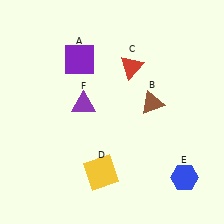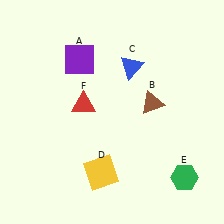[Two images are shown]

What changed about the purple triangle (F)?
In Image 1, F is purple. In Image 2, it changed to red.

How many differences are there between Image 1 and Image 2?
There are 3 differences between the two images.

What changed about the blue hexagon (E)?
In Image 1, E is blue. In Image 2, it changed to green.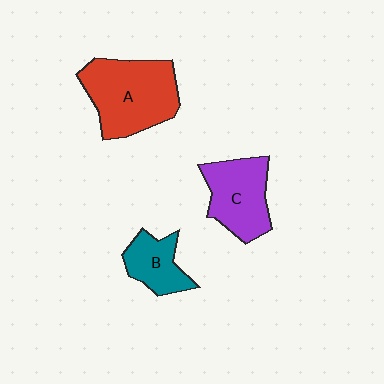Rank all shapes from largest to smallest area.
From largest to smallest: A (red), C (purple), B (teal).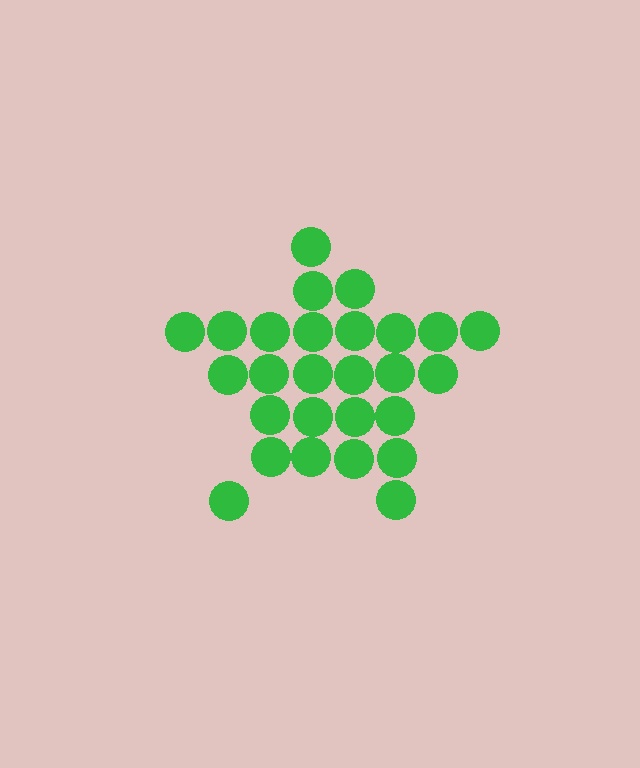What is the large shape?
The large shape is a star.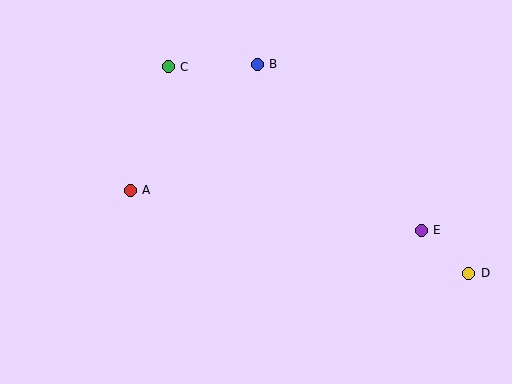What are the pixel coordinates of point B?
Point B is at (257, 64).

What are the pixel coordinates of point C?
Point C is at (168, 67).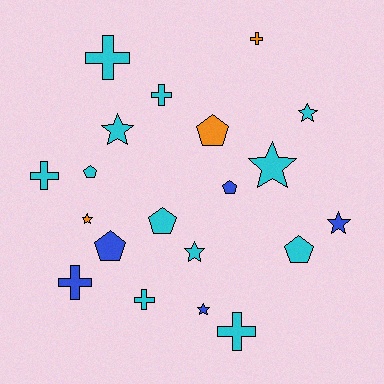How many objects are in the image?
There are 20 objects.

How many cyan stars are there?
There are 4 cyan stars.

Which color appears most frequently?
Cyan, with 12 objects.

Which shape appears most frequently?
Cross, with 7 objects.